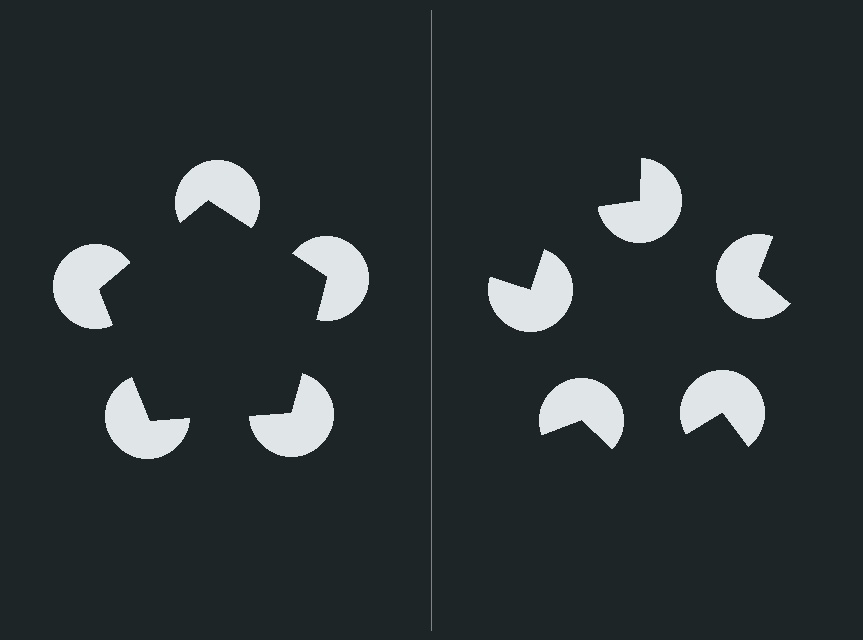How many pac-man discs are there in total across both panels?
10 — 5 on each side.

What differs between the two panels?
The pac-man discs are positioned identically on both sides; only the wedge orientations differ. On the left they align to a pentagon; on the right they are misaligned.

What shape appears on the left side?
An illusory pentagon.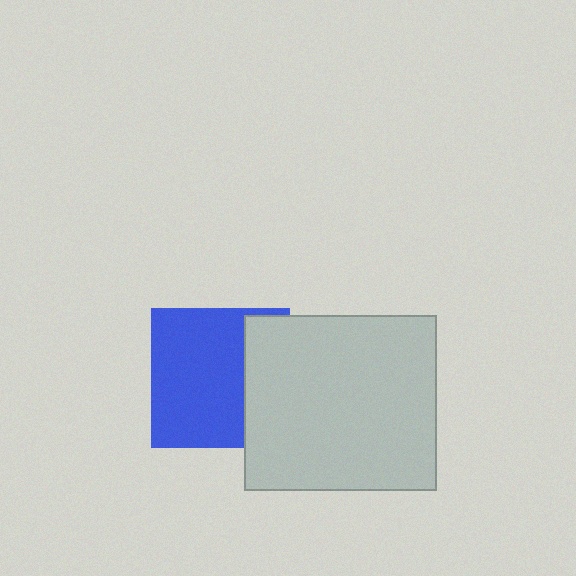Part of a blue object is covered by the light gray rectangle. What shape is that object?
It is a square.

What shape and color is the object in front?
The object in front is a light gray rectangle.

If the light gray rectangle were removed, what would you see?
You would see the complete blue square.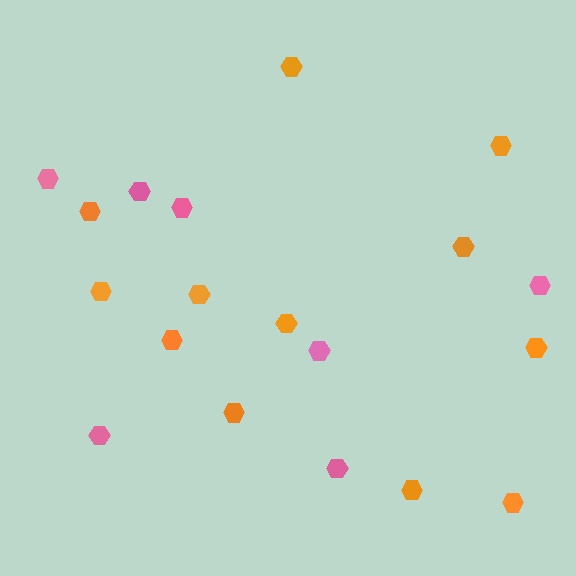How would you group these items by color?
There are 2 groups: one group of orange hexagons (12) and one group of pink hexagons (7).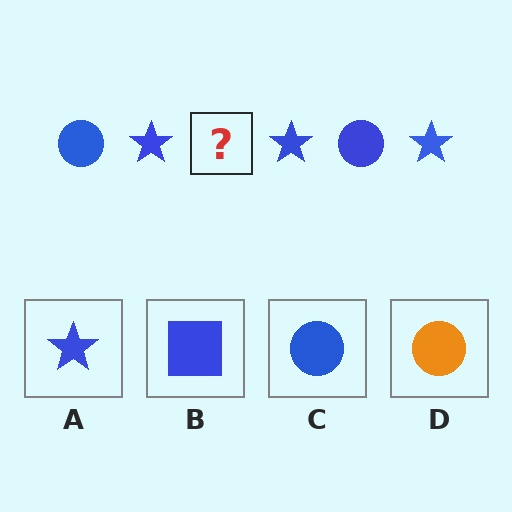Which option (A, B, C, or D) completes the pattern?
C.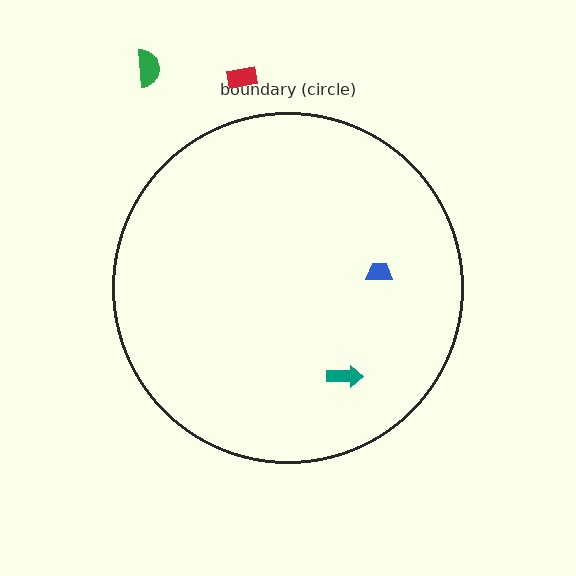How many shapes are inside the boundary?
2 inside, 2 outside.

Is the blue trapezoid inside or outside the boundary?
Inside.